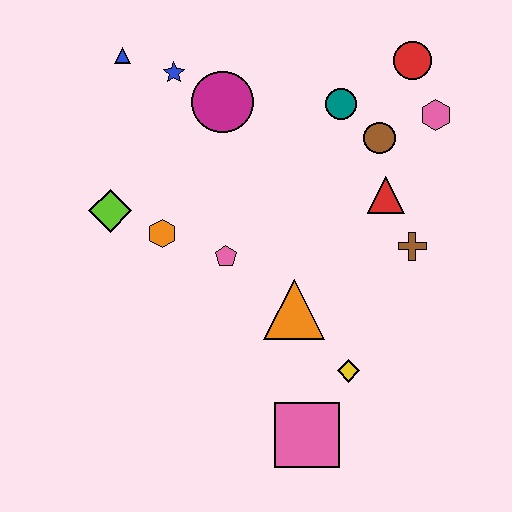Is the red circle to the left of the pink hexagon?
Yes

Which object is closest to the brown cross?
The red triangle is closest to the brown cross.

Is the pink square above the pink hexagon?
No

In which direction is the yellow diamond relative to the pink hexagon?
The yellow diamond is below the pink hexagon.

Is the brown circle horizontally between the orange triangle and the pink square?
No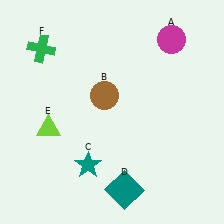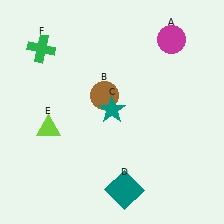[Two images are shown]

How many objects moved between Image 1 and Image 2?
1 object moved between the two images.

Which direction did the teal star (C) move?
The teal star (C) moved up.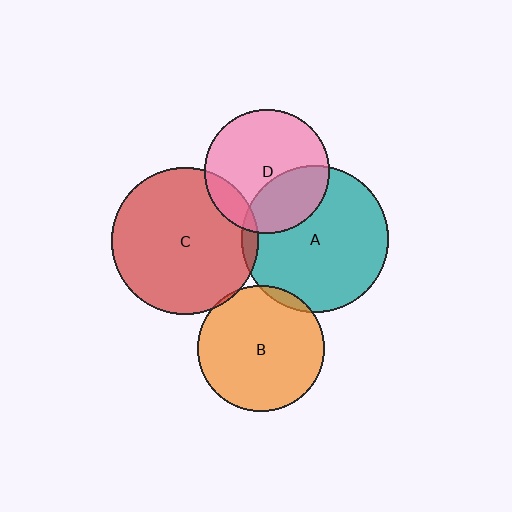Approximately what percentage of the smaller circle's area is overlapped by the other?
Approximately 5%.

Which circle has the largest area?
Circle A (teal).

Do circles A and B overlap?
Yes.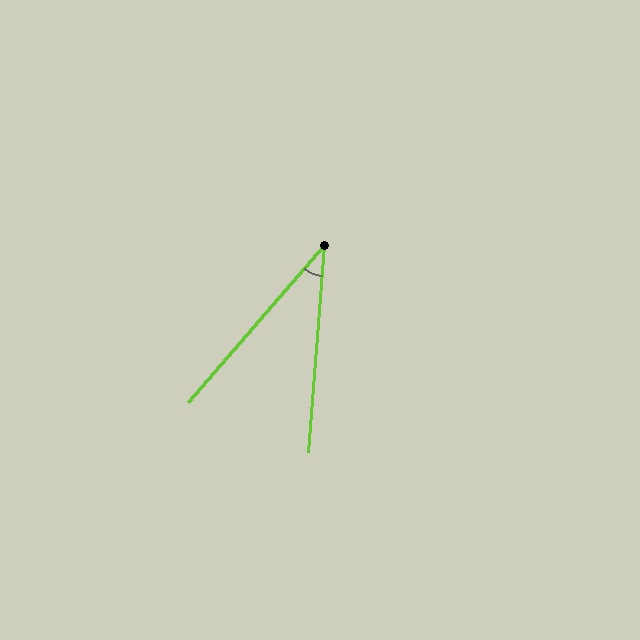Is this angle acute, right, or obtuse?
It is acute.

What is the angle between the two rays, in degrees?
Approximately 36 degrees.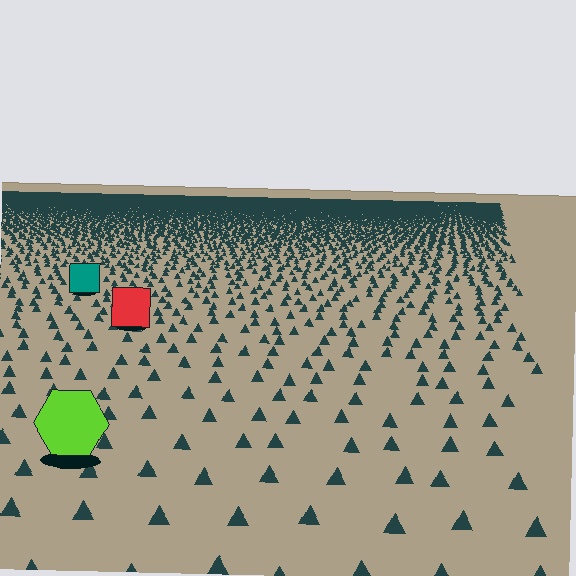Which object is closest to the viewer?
The lime hexagon is closest. The texture marks near it are larger and more spread out.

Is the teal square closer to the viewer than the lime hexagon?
No. The lime hexagon is closer — you can tell from the texture gradient: the ground texture is coarser near it.